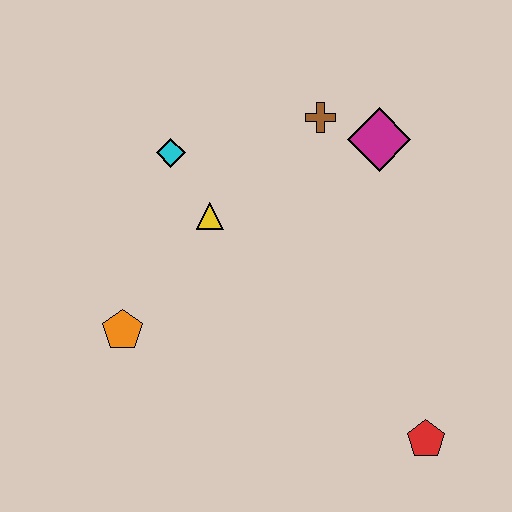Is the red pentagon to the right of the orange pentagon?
Yes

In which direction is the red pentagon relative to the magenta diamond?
The red pentagon is below the magenta diamond.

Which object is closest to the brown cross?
The magenta diamond is closest to the brown cross.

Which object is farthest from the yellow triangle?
The red pentagon is farthest from the yellow triangle.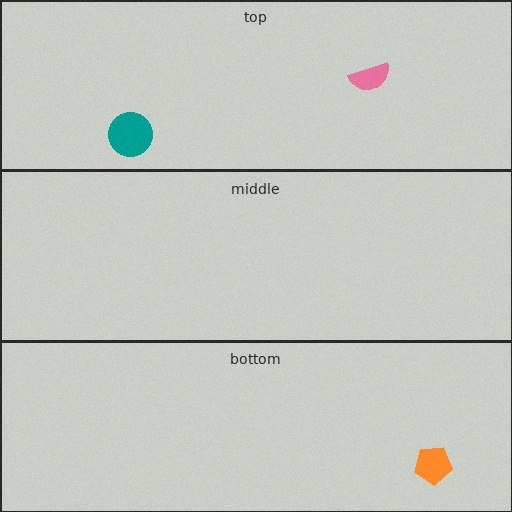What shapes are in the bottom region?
The orange pentagon.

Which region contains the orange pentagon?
The bottom region.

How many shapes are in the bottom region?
1.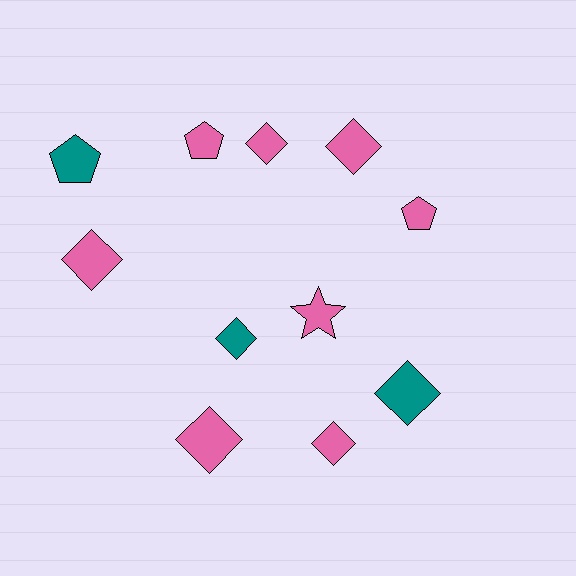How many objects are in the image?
There are 11 objects.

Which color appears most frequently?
Pink, with 8 objects.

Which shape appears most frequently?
Diamond, with 7 objects.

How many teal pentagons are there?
There is 1 teal pentagon.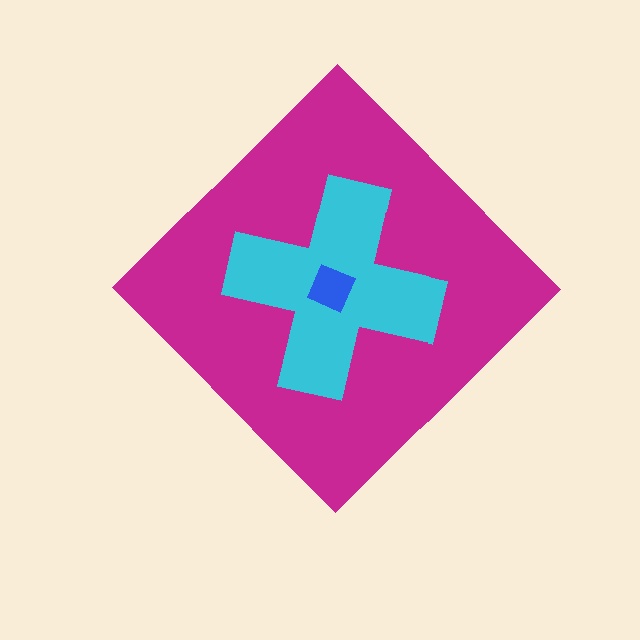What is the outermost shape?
The magenta diamond.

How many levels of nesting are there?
3.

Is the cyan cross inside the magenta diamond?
Yes.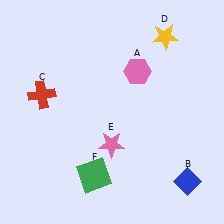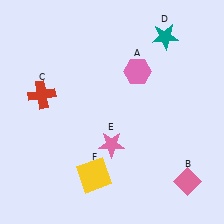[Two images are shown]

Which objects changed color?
B changed from blue to pink. D changed from yellow to teal. F changed from green to yellow.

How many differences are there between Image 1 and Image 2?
There are 3 differences between the two images.